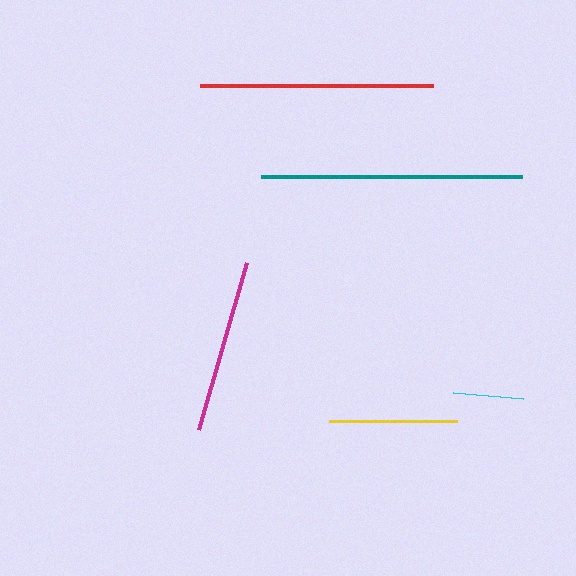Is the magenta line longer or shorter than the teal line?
The teal line is longer than the magenta line.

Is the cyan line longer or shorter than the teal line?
The teal line is longer than the cyan line.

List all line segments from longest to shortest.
From longest to shortest: teal, red, magenta, yellow, cyan.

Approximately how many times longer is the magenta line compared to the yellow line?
The magenta line is approximately 1.4 times the length of the yellow line.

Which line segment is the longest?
The teal line is the longest at approximately 261 pixels.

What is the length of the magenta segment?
The magenta segment is approximately 174 pixels long.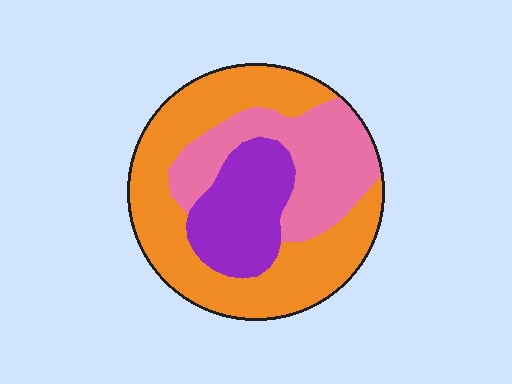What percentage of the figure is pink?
Pink takes up about one quarter (1/4) of the figure.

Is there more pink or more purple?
Pink.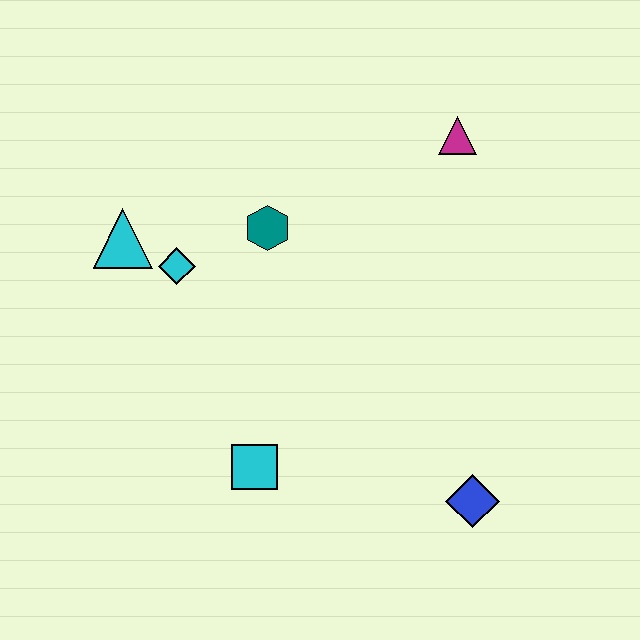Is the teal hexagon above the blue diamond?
Yes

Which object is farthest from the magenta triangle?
The cyan square is farthest from the magenta triangle.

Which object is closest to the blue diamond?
The cyan square is closest to the blue diamond.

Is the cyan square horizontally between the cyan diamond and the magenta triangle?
Yes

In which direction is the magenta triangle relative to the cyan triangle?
The magenta triangle is to the right of the cyan triangle.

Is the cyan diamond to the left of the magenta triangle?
Yes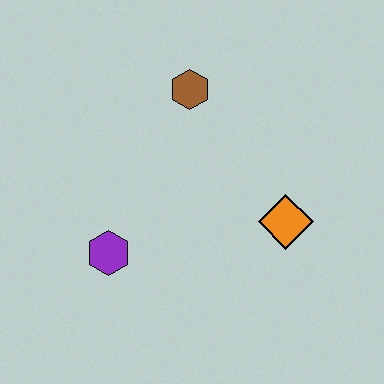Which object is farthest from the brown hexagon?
The purple hexagon is farthest from the brown hexagon.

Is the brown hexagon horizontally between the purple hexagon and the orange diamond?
Yes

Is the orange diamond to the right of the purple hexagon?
Yes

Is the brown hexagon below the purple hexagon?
No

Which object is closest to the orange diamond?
The brown hexagon is closest to the orange diamond.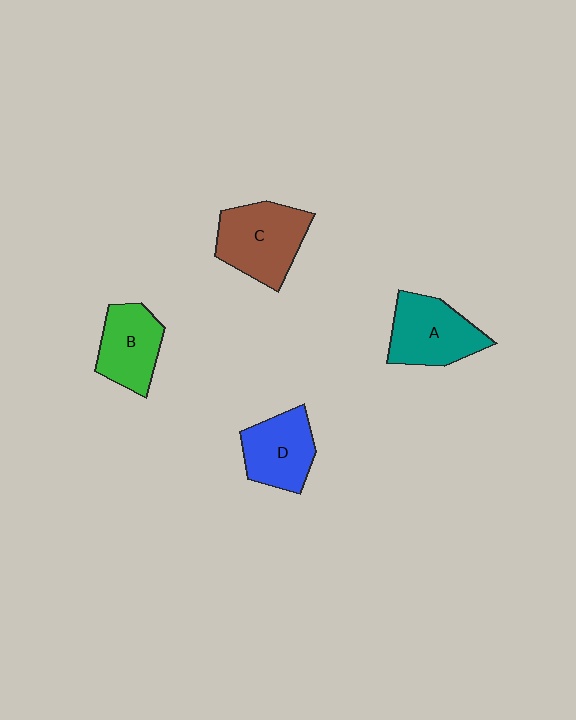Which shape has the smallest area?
Shape B (green).